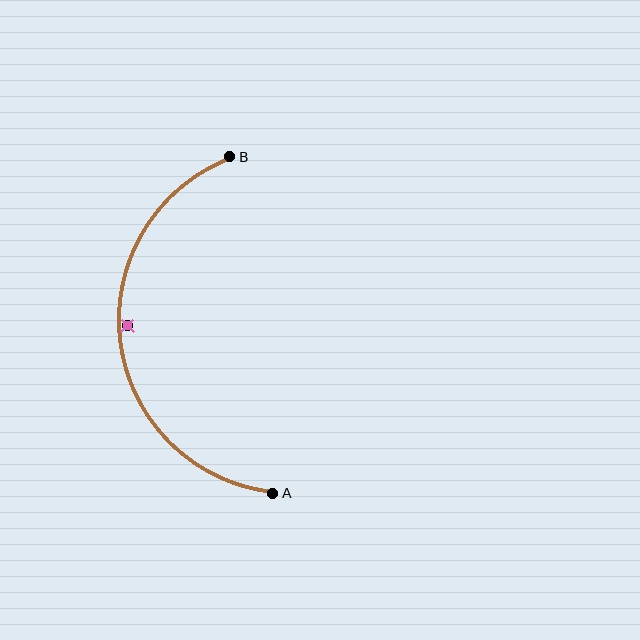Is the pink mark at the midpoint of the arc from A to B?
No — the pink mark does not lie on the arc at all. It sits slightly inside the curve.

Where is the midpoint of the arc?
The arc midpoint is the point on the curve farthest from the straight line joining A and B. It sits to the left of that line.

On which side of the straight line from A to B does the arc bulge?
The arc bulges to the left of the straight line connecting A and B.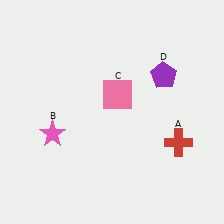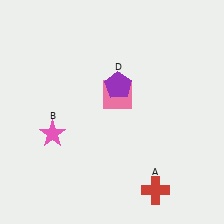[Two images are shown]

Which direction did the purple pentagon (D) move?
The purple pentagon (D) moved left.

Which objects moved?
The objects that moved are: the red cross (A), the purple pentagon (D).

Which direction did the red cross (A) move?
The red cross (A) moved down.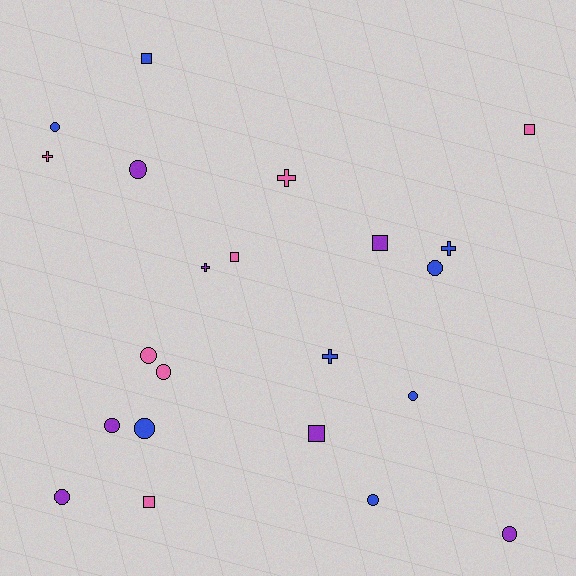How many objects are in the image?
There are 22 objects.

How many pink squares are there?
There are 3 pink squares.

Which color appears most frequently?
Blue, with 8 objects.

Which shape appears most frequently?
Circle, with 11 objects.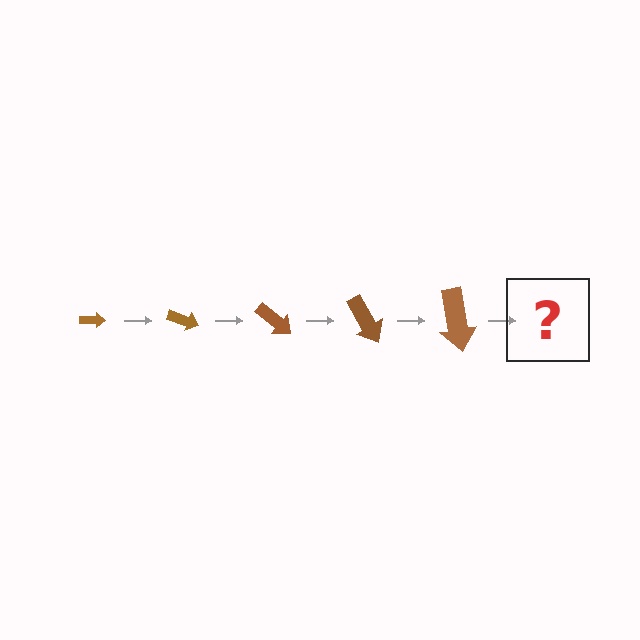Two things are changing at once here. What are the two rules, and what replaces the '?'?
The two rules are that the arrow grows larger each step and it rotates 20 degrees each step. The '?' should be an arrow, larger than the previous one and rotated 100 degrees from the start.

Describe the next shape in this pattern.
It should be an arrow, larger than the previous one and rotated 100 degrees from the start.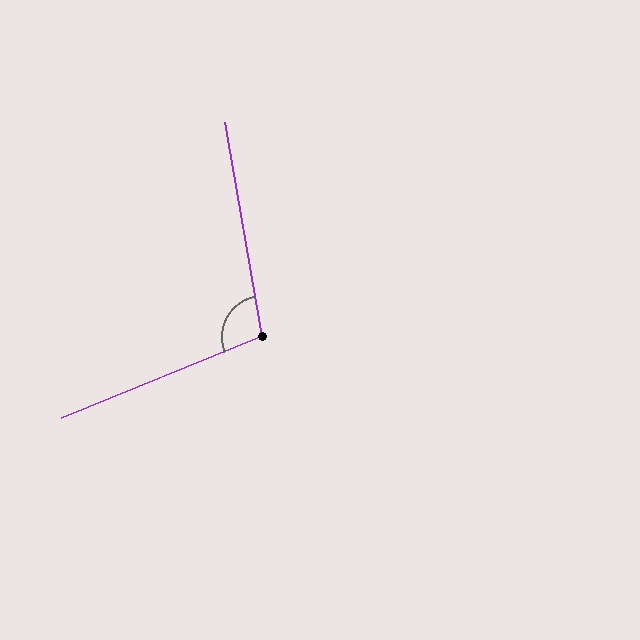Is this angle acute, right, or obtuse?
It is obtuse.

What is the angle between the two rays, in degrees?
Approximately 102 degrees.